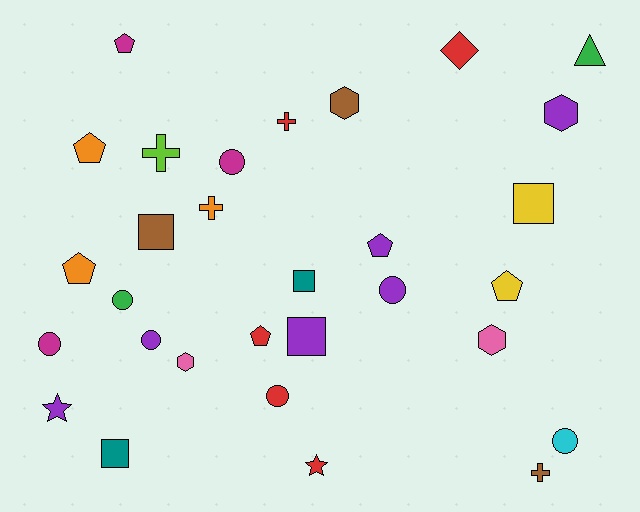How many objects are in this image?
There are 30 objects.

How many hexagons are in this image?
There are 4 hexagons.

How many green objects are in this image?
There are 2 green objects.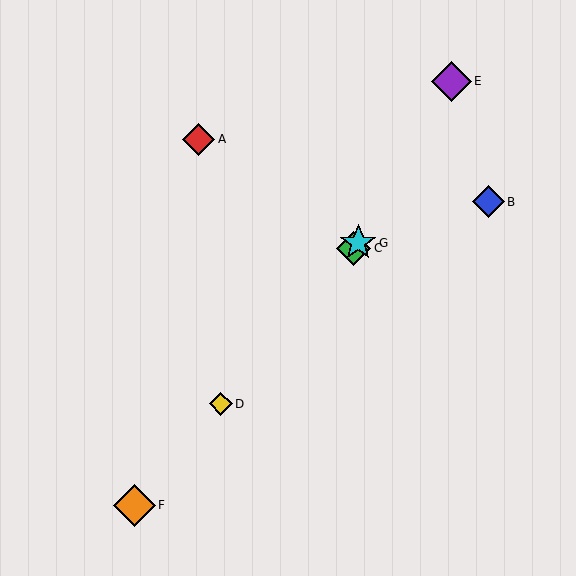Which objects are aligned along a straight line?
Objects C, D, F, G are aligned along a straight line.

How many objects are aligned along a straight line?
4 objects (C, D, F, G) are aligned along a straight line.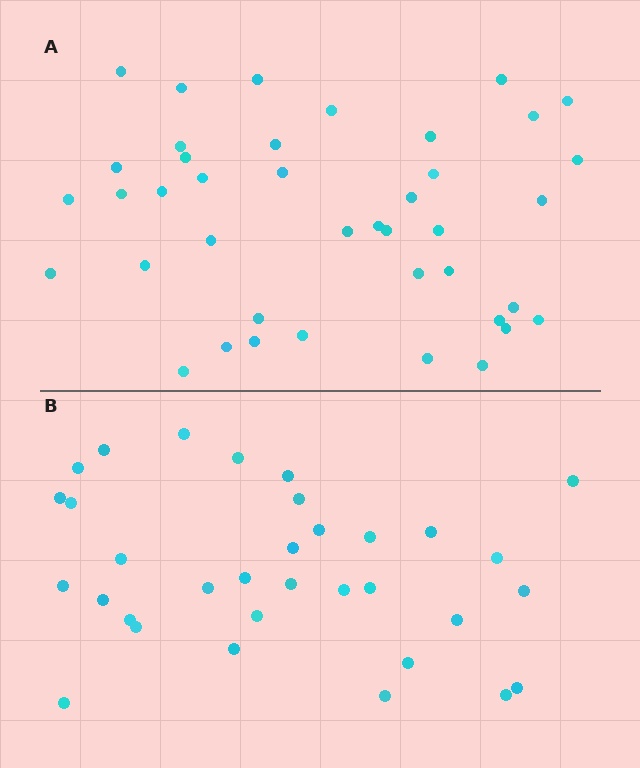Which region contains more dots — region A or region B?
Region A (the top region) has more dots.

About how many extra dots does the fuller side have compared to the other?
Region A has roughly 8 or so more dots than region B.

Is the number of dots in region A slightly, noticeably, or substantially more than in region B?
Region A has only slightly more — the two regions are fairly close. The ratio is roughly 1.2 to 1.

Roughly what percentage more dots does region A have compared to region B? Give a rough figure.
About 25% more.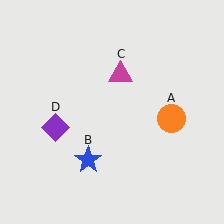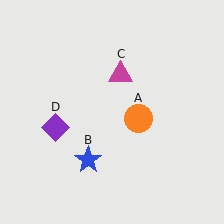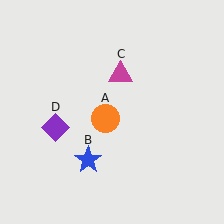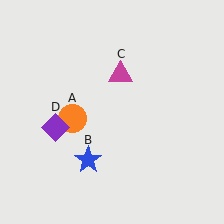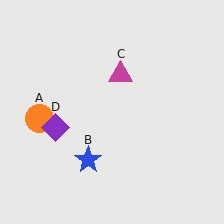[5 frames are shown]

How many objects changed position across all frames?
1 object changed position: orange circle (object A).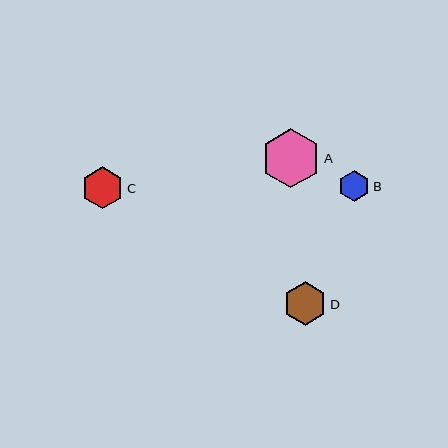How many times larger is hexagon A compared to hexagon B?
Hexagon A is approximately 1.9 times the size of hexagon B.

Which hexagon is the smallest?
Hexagon B is the smallest with a size of approximately 31 pixels.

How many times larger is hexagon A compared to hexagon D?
Hexagon A is approximately 1.4 times the size of hexagon D.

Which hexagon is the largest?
Hexagon A is the largest with a size of approximately 59 pixels.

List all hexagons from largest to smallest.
From largest to smallest: A, D, C, B.